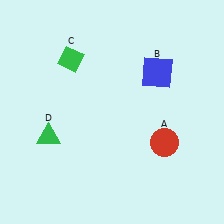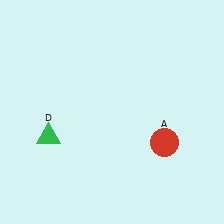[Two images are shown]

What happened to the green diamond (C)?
The green diamond (C) was removed in Image 2. It was in the top-left area of Image 1.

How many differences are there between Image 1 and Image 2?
There are 2 differences between the two images.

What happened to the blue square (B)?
The blue square (B) was removed in Image 2. It was in the top-right area of Image 1.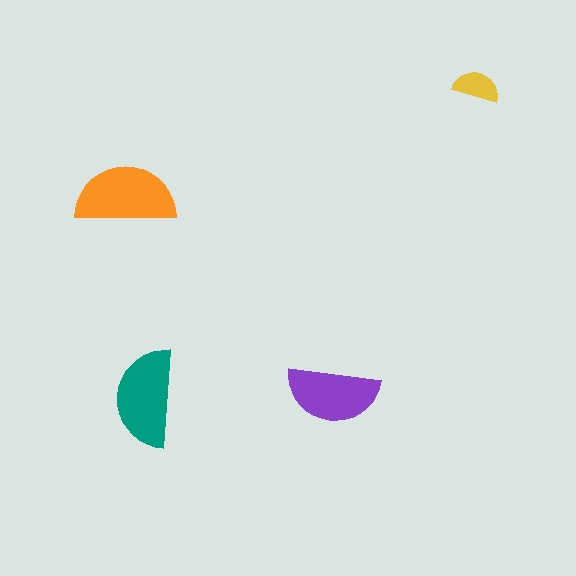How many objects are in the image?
There are 4 objects in the image.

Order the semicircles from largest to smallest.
the orange one, the teal one, the purple one, the yellow one.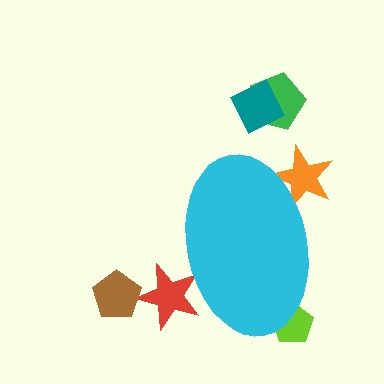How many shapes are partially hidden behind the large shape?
3 shapes are partially hidden.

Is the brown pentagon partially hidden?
No, the brown pentagon is fully visible.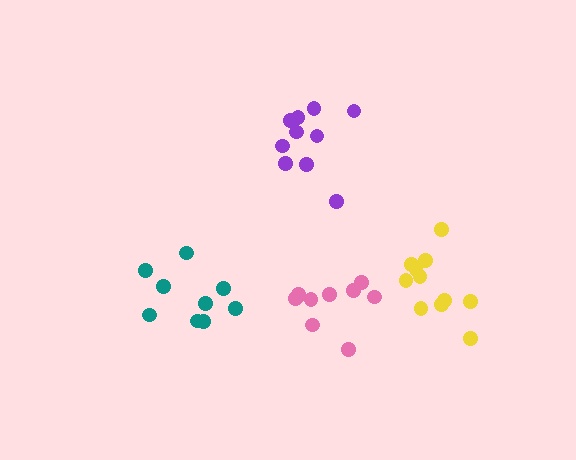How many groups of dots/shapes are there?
There are 4 groups.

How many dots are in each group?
Group 1: 10 dots, Group 2: 9 dots, Group 3: 11 dots, Group 4: 10 dots (40 total).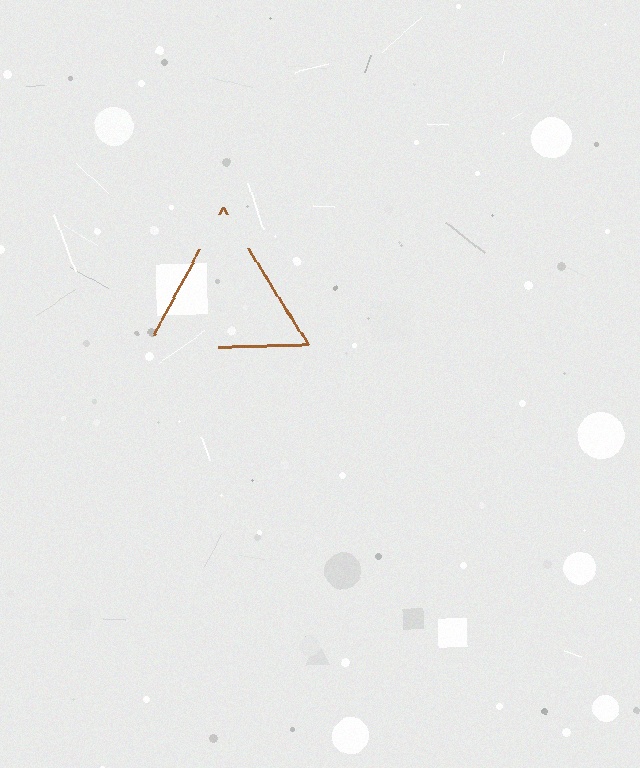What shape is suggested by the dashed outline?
The dashed outline suggests a triangle.